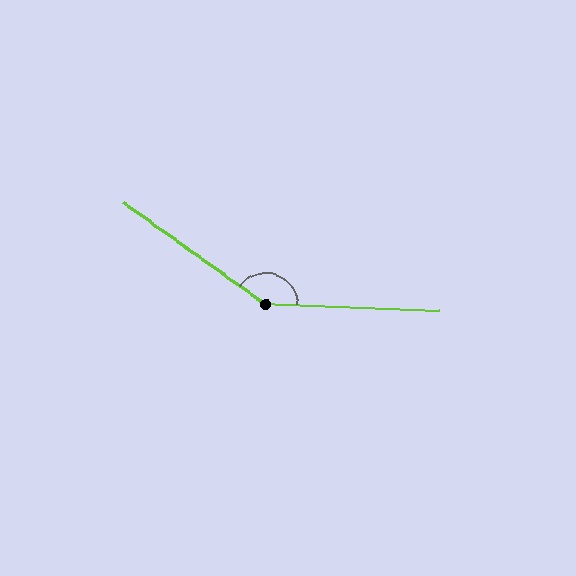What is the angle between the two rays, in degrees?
Approximately 147 degrees.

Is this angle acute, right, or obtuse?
It is obtuse.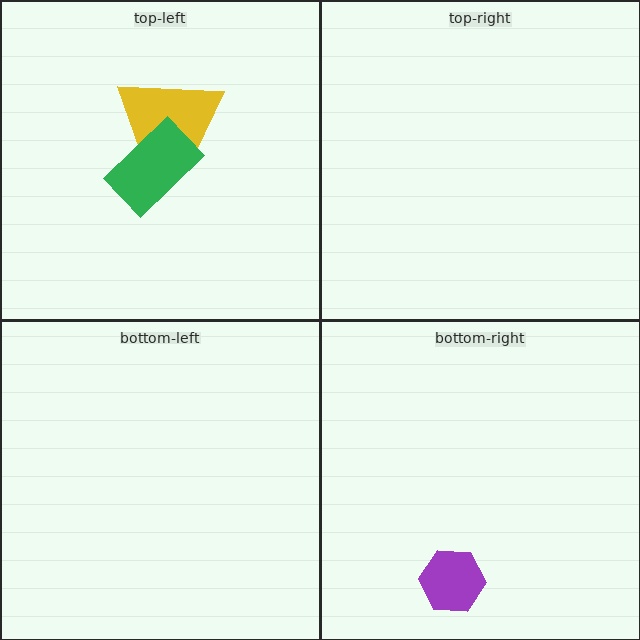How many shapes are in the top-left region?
2.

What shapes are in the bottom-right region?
The purple hexagon.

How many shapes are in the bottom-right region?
1.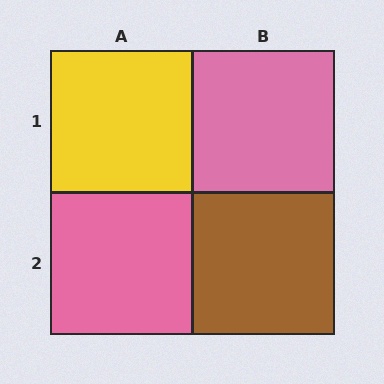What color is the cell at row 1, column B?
Pink.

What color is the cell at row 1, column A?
Yellow.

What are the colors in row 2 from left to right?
Pink, brown.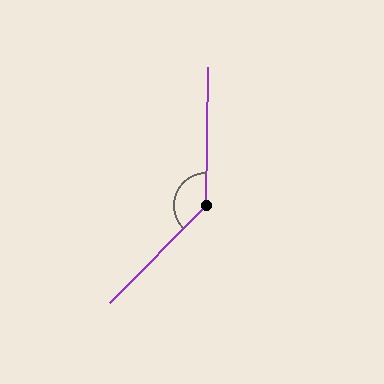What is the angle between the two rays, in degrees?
Approximately 136 degrees.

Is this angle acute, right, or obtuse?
It is obtuse.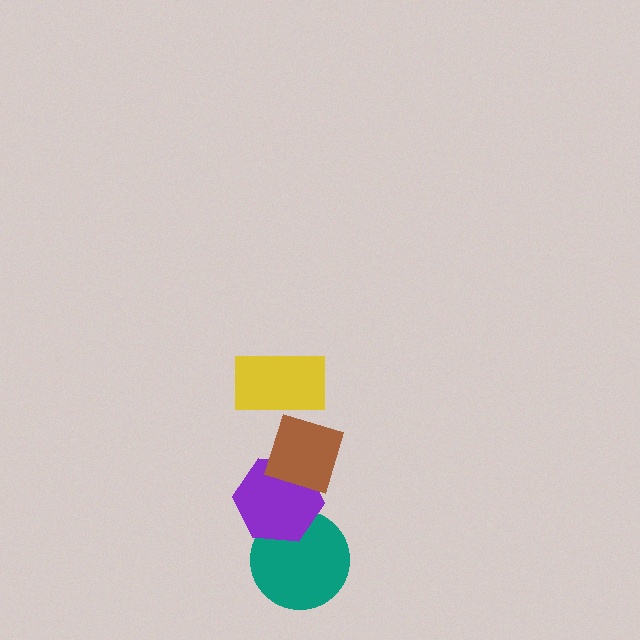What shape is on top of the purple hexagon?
The brown diamond is on top of the purple hexagon.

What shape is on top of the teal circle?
The purple hexagon is on top of the teal circle.